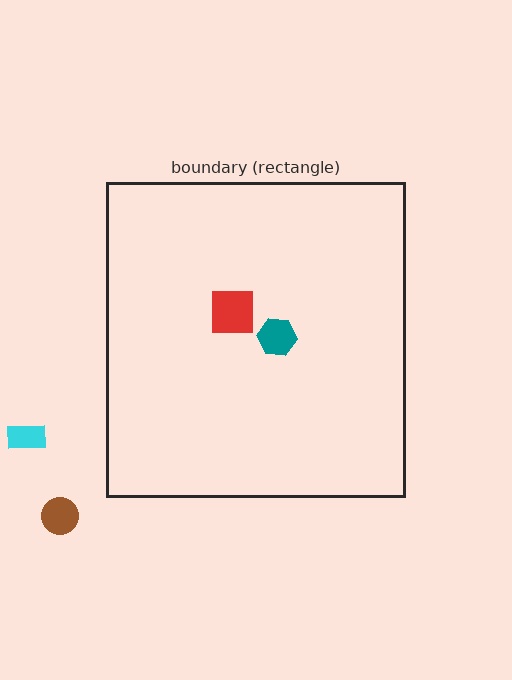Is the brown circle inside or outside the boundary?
Outside.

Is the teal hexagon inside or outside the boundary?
Inside.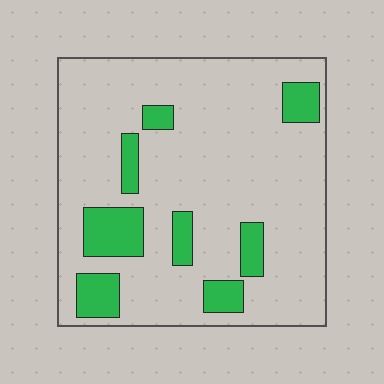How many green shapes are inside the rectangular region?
8.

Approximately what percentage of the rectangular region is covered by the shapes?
Approximately 15%.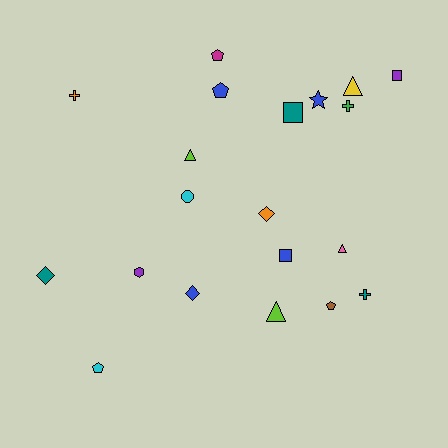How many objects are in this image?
There are 20 objects.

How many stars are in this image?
There is 1 star.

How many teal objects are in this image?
There are 3 teal objects.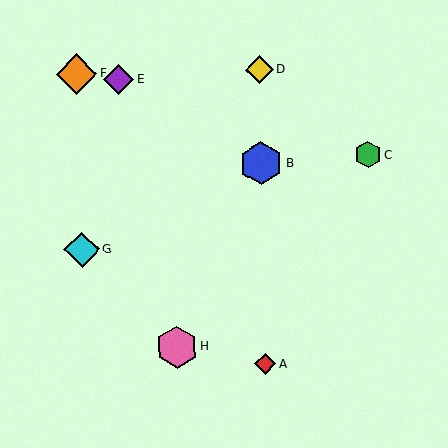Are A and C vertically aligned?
No, A is at x≈265 and C is at x≈368.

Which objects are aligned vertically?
Objects A, B, D are aligned vertically.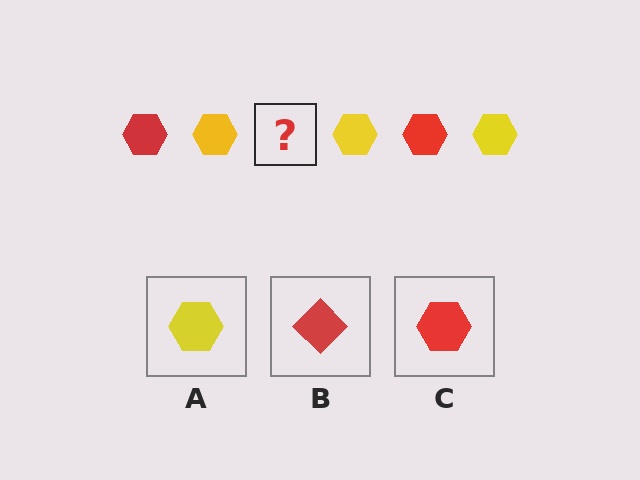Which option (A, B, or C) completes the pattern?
C.